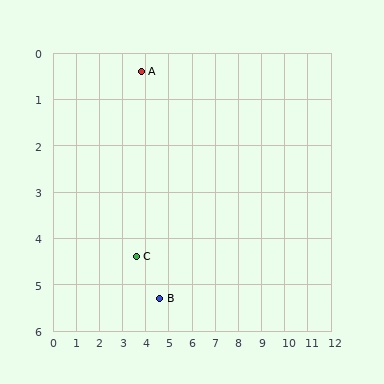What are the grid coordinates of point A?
Point A is at approximately (3.8, 0.4).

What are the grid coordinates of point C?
Point C is at approximately (3.6, 4.4).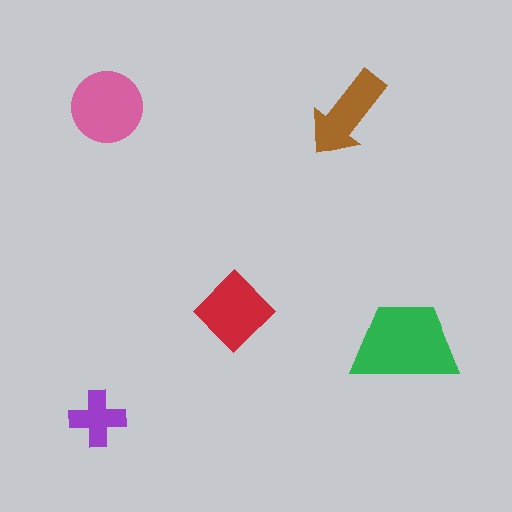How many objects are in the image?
There are 5 objects in the image.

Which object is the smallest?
The purple cross.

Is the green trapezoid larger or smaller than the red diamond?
Larger.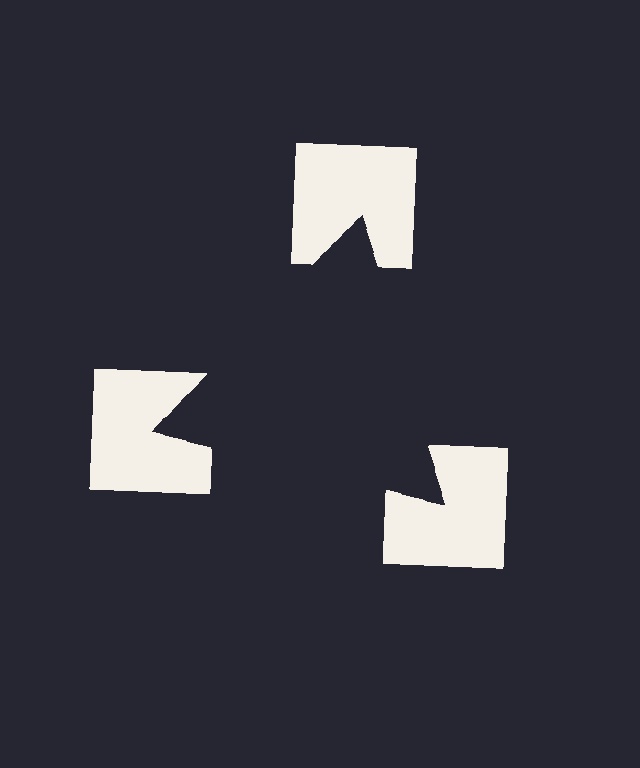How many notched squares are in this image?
There are 3 — one at each vertex of the illusory triangle.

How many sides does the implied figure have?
3 sides.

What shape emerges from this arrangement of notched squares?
An illusory triangle — its edges are inferred from the aligned wedge cuts in the notched squares, not physically drawn.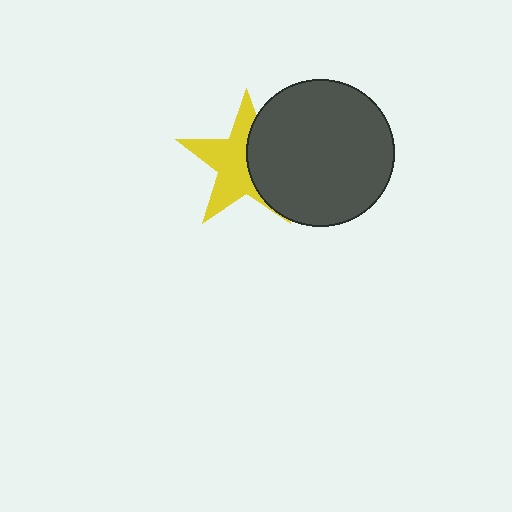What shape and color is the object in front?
The object in front is a dark gray circle.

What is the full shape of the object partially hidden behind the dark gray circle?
The partially hidden object is a yellow star.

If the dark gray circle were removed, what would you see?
You would see the complete yellow star.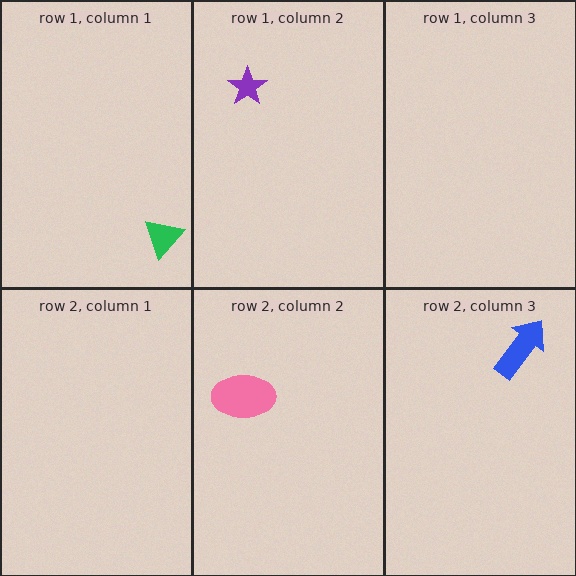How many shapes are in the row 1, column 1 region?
1.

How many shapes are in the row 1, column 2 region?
1.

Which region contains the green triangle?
The row 1, column 1 region.